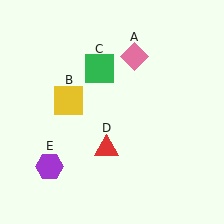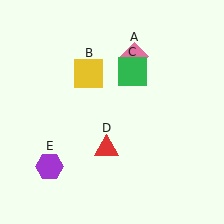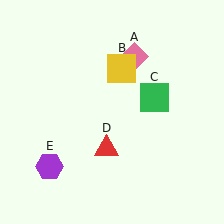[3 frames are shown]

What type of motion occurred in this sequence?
The yellow square (object B), green square (object C) rotated clockwise around the center of the scene.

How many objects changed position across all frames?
2 objects changed position: yellow square (object B), green square (object C).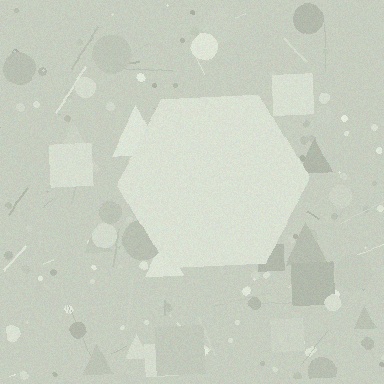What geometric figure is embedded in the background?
A hexagon is embedded in the background.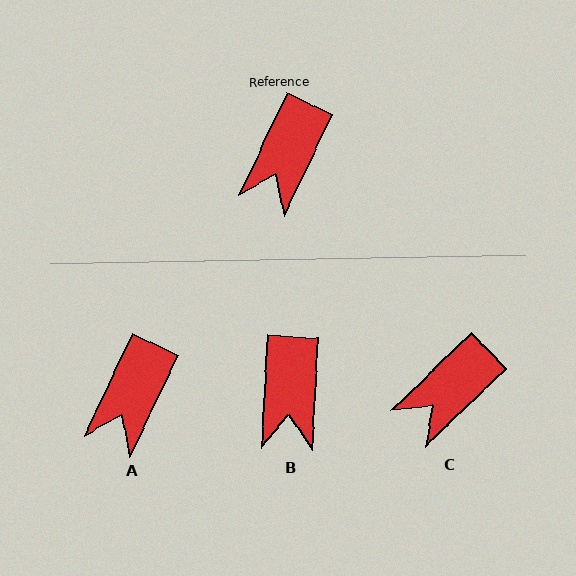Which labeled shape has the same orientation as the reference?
A.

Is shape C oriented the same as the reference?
No, it is off by about 20 degrees.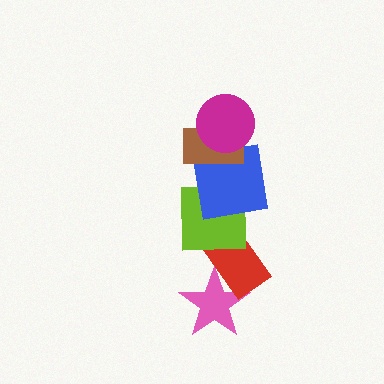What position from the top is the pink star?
The pink star is 6th from the top.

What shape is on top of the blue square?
The brown rectangle is on top of the blue square.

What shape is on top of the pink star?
The red rectangle is on top of the pink star.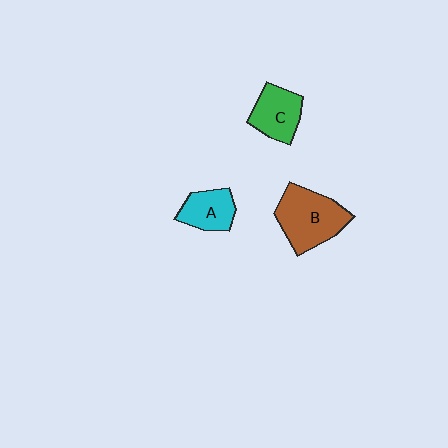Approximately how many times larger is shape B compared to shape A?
Approximately 1.7 times.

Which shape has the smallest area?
Shape A (cyan).